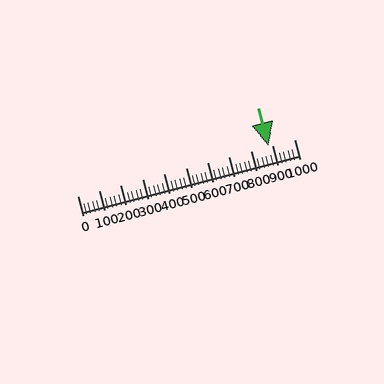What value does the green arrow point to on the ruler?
The green arrow points to approximately 881.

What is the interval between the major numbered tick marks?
The major tick marks are spaced 100 units apart.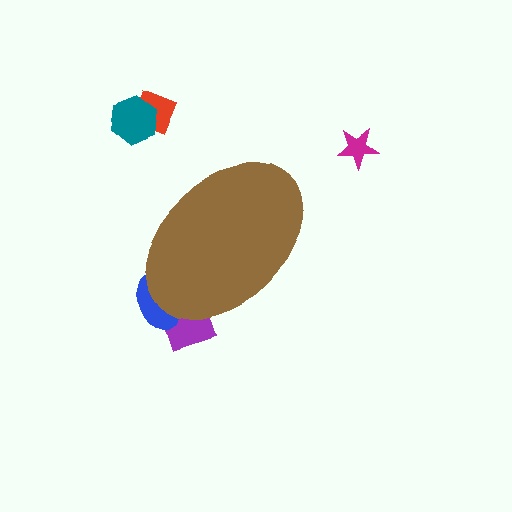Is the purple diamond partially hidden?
Yes, the purple diamond is partially hidden behind the brown ellipse.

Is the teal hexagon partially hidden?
No, the teal hexagon is fully visible.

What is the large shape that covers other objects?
A brown ellipse.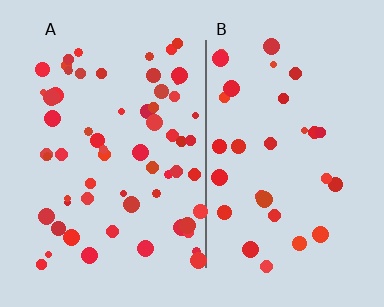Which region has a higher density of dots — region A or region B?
A (the left).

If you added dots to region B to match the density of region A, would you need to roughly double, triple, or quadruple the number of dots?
Approximately double.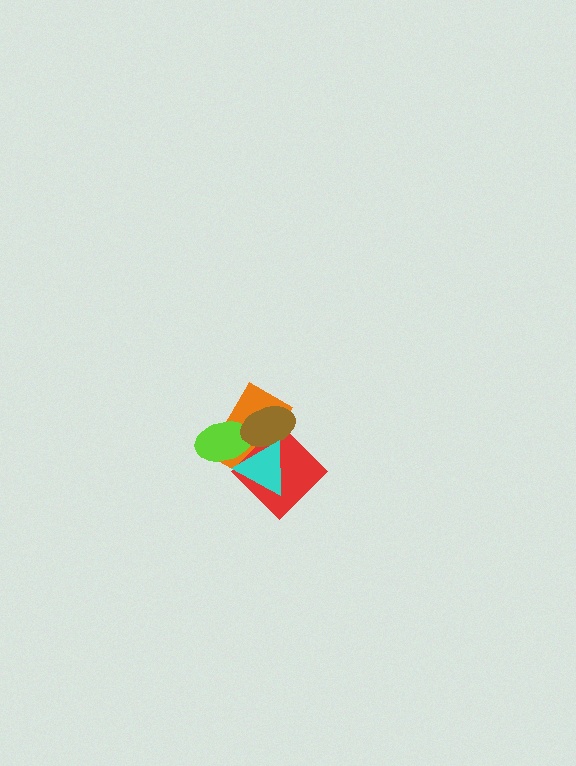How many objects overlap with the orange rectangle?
4 objects overlap with the orange rectangle.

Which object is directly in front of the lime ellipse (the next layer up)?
The red diamond is directly in front of the lime ellipse.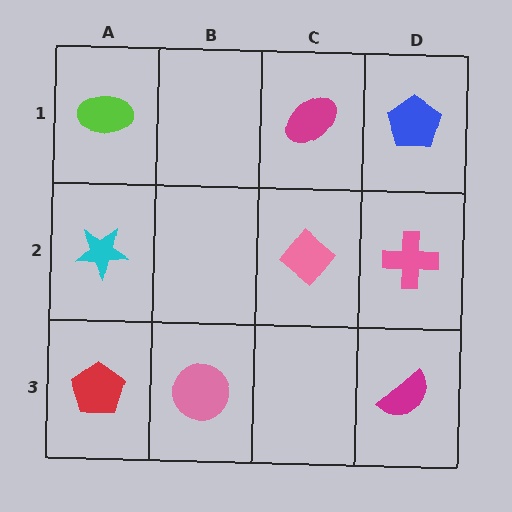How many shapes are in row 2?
3 shapes.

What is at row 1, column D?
A blue pentagon.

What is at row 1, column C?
A magenta ellipse.